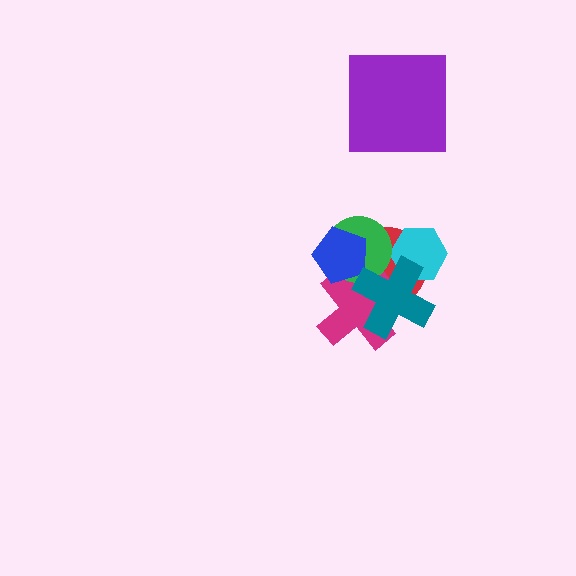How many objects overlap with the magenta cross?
4 objects overlap with the magenta cross.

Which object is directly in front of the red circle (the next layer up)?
The magenta cross is directly in front of the red circle.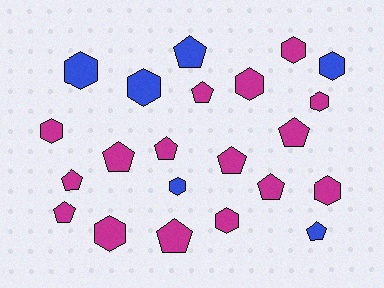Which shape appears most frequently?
Hexagon, with 11 objects.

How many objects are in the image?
There are 22 objects.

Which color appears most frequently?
Magenta, with 16 objects.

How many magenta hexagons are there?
There are 7 magenta hexagons.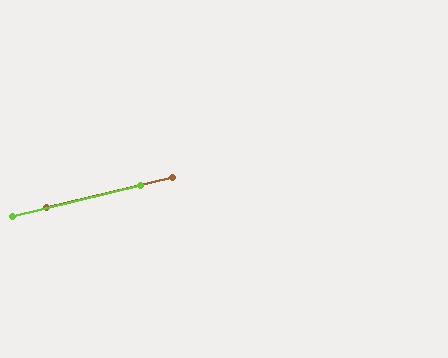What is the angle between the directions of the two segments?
Approximately 0 degrees.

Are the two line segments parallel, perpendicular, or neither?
Parallel — their directions differ by only 0.2°.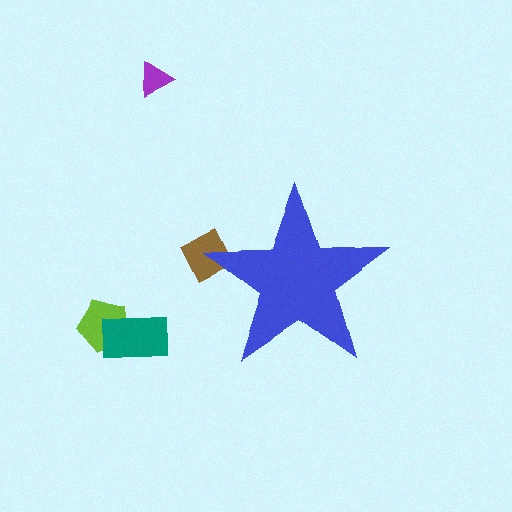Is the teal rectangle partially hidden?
No, the teal rectangle is fully visible.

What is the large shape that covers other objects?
A blue star.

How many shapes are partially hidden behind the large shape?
1 shape is partially hidden.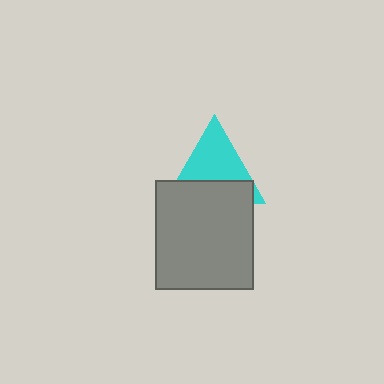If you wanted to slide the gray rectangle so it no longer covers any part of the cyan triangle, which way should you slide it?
Slide it down — that is the most direct way to separate the two shapes.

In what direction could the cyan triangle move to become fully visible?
The cyan triangle could move up. That would shift it out from behind the gray rectangle entirely.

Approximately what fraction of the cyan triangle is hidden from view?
Roughly 43% of the cyan triangle is hidden behind the gray rectangle.